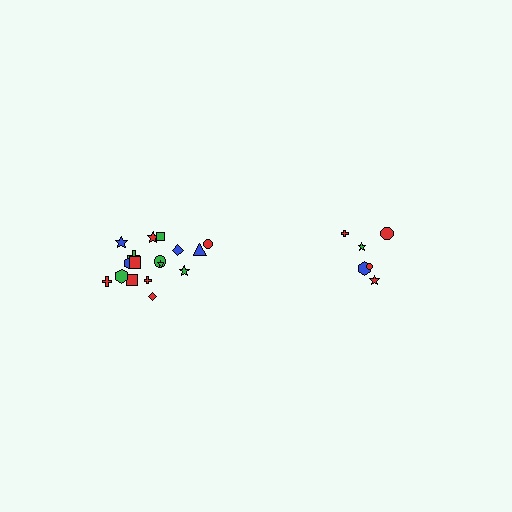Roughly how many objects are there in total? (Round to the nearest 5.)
Roughly 25 objects in total.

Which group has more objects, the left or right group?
The left group.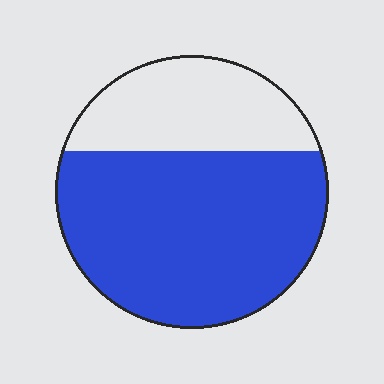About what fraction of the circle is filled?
About two thirds (2/3).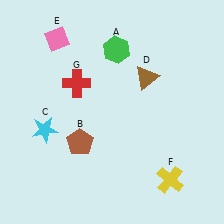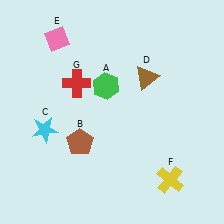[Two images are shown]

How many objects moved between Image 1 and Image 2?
1 object moved between the two images.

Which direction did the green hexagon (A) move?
The green hexagon (A) moved down.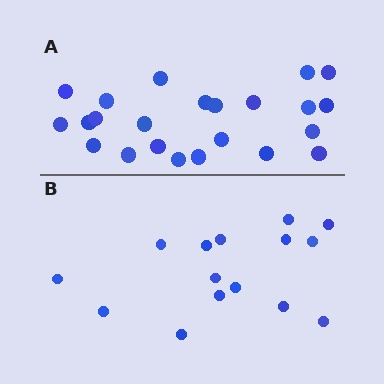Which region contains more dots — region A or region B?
Region A (the top region) has more dots.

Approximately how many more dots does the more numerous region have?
Region A has roughly 8 or so more dots than region B.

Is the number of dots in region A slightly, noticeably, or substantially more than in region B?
Region A has substantially more. The ratio is roughly 1.5 to 1.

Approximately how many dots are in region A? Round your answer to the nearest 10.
About 20 dots. (The exact count is 23, which rounds to 20.)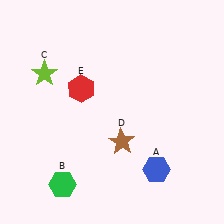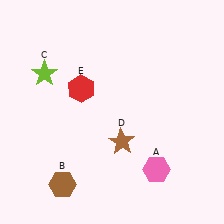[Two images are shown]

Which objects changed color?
A changed from blue to pink. B changed from green to brown.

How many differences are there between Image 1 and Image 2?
There are 2 differences between the two images.